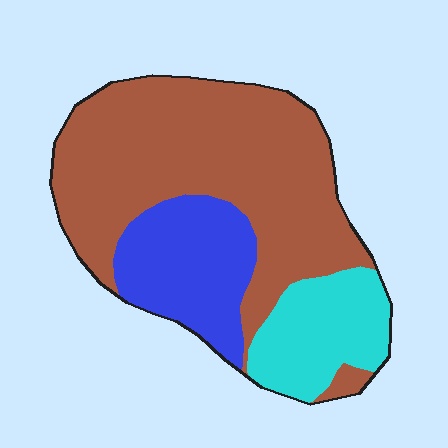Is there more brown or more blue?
Brown.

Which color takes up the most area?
Brown, at roughly 60%.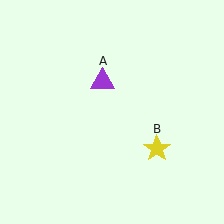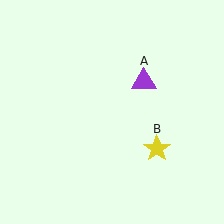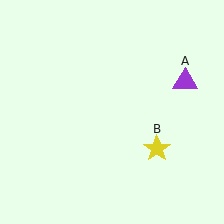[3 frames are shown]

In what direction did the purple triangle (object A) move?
The purple triangle (object A) moved right.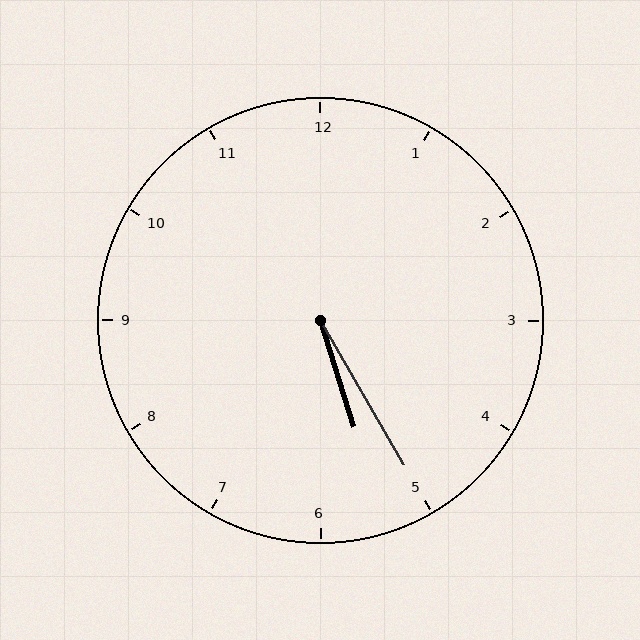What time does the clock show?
5:25.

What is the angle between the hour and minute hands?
Approximately 12 degrees.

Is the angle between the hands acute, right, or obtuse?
It is acute.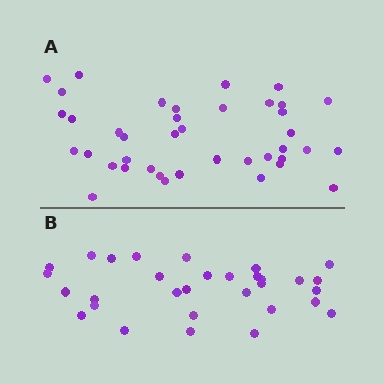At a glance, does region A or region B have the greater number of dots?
Region A (the top region) has more dots.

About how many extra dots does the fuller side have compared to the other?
Region A has roughly 8 or so more dots than region B.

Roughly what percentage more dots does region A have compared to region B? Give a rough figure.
About 30% more.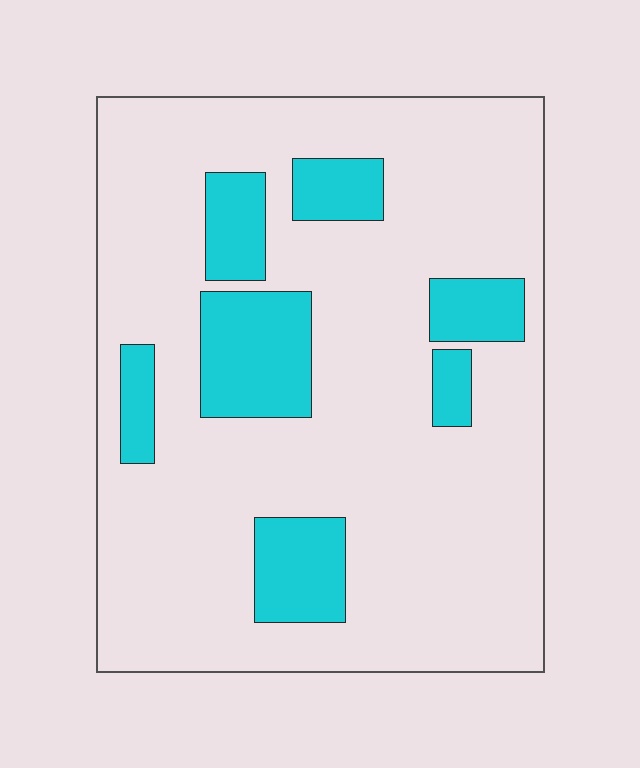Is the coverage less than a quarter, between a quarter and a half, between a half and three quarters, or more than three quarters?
Less than a quarter.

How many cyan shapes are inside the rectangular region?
7.